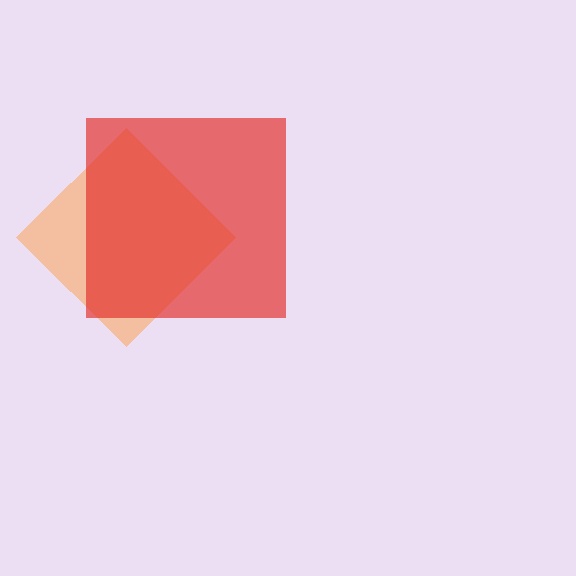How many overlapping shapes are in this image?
There are 2 overlapping shapes in the image.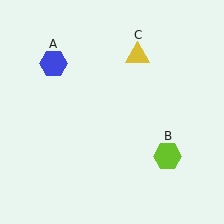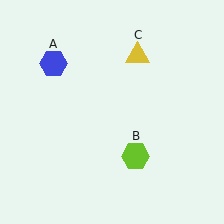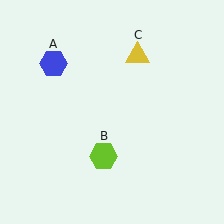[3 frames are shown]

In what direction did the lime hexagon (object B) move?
The lime hexagon (object B) moved left.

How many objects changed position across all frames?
1 object changed position: lime hexagon (object B).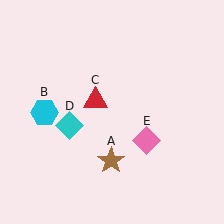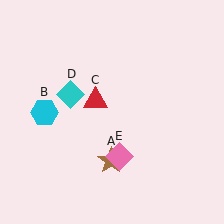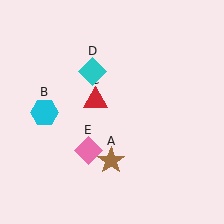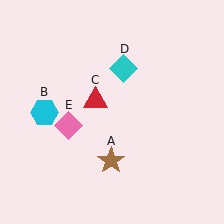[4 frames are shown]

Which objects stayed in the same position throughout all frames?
Brown star (object A) and cyan hexagon (object B) and red triangle (object C) remained stationary.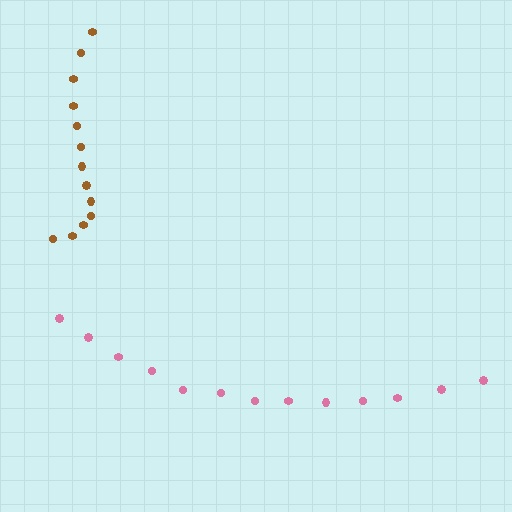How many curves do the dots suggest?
There are 2 distinct paths.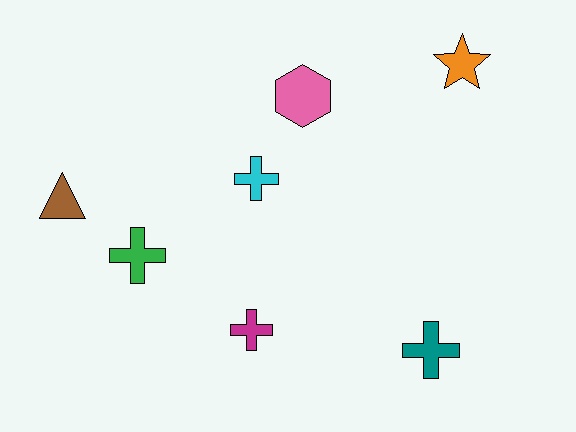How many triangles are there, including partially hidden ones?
There is 1 triangle.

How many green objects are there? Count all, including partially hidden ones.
There is 1 green object.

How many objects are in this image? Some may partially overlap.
There are 7 objects.